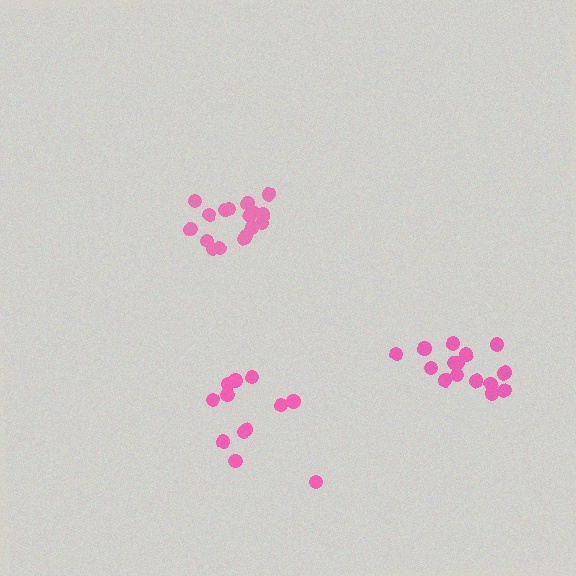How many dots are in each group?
Group 1: 17 dots, Group 2: 15 dots, Group 3: 12 dots (44 total).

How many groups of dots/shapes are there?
There are 3 groups.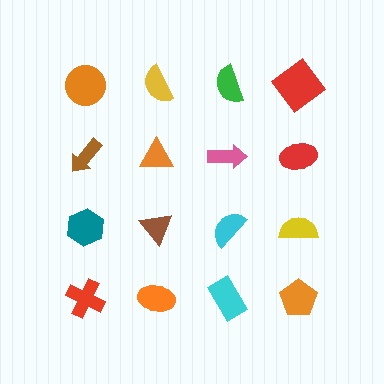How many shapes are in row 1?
4 shapes.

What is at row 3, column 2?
A brown triangle.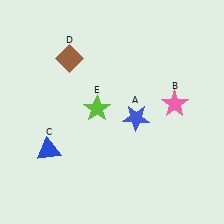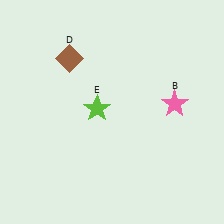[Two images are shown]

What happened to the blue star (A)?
The blue star (A) was removed in Image 2. It was in the bottom-right area of Image 1.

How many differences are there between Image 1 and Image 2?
There are 2 differences between the two images.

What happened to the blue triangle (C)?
The blue triangle (C) was removed in Image 2. It was in the bottom-left area of Image 1.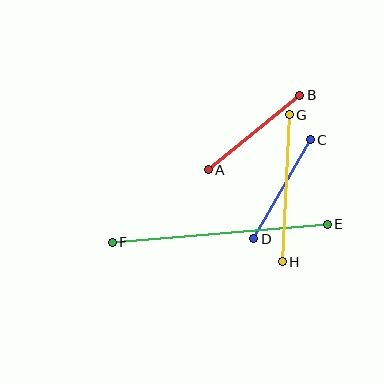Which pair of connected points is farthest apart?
Points E and F are farthest apart.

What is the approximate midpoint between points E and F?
The midpoint is at approximately (220, 233) pixels.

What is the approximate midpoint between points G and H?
The midpoint is at approximately (286, 188) pixels.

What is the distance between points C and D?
The distance is approximately 114 pixels.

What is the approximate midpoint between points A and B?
The midpoint is at approximately (254, 132) pixels.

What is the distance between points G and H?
The distance is approximately 147 pixels.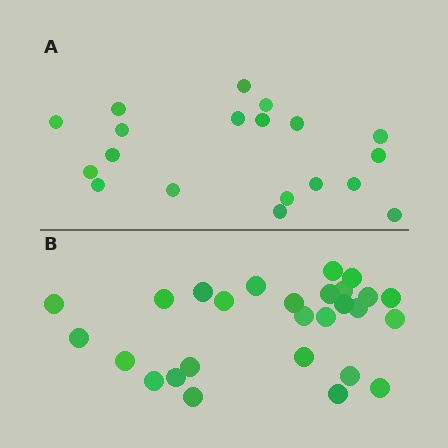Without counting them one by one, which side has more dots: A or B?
Region B (the bottom region) has more dots.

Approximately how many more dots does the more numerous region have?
Region B has roughly 8 or so more dots than region A.